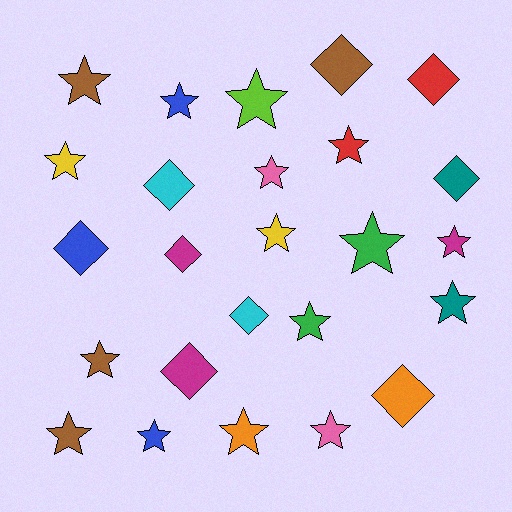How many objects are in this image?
There are 25 objects.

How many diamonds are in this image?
There are 9 diamonds.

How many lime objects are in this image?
There is 1 lime object.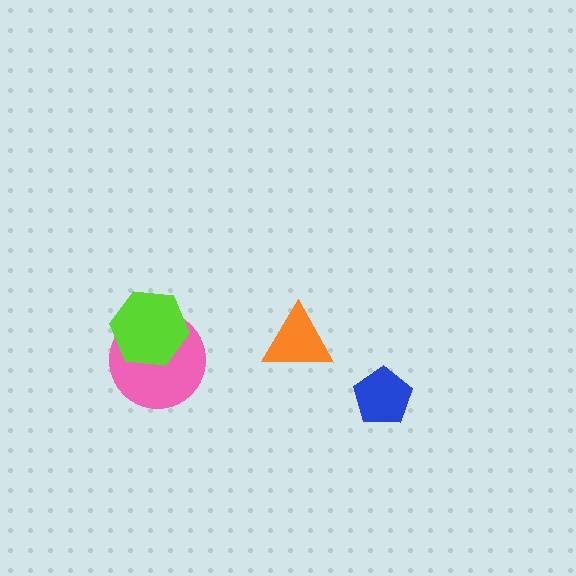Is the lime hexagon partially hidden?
No, no other shape covers it.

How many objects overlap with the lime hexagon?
1 object overlaps with the lime hexagon.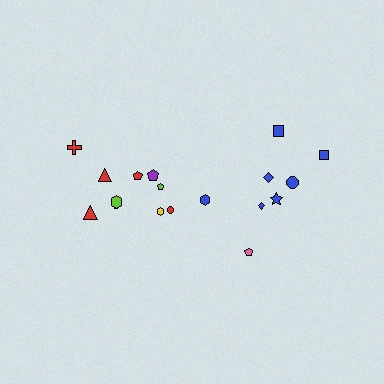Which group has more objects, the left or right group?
The left group.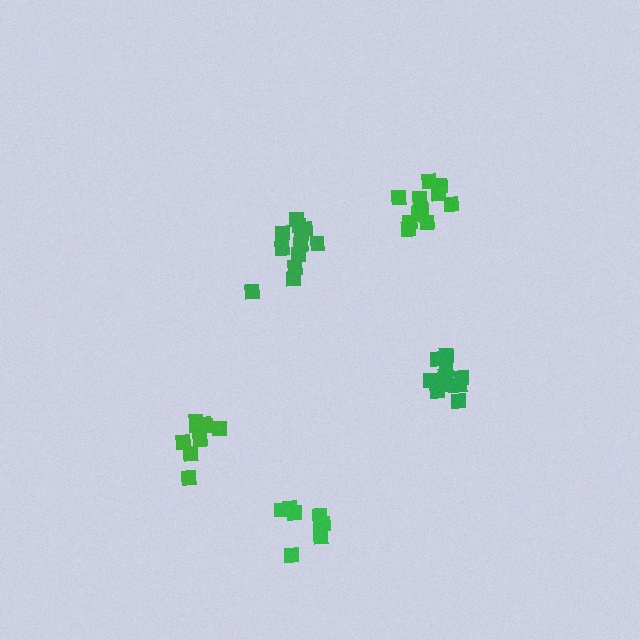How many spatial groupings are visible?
There are 5 spatial groupings.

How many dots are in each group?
Group 1: 9 dots, Group 2: 13 dots, Group 3: 12 dots, Group 4: 12 dots, Group 5: 8 dots (54 total).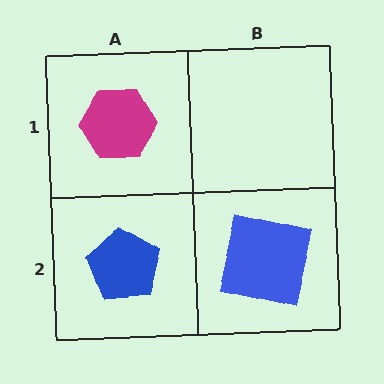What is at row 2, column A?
A blue pentagon.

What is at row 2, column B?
A blue square.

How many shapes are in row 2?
2 shapes.